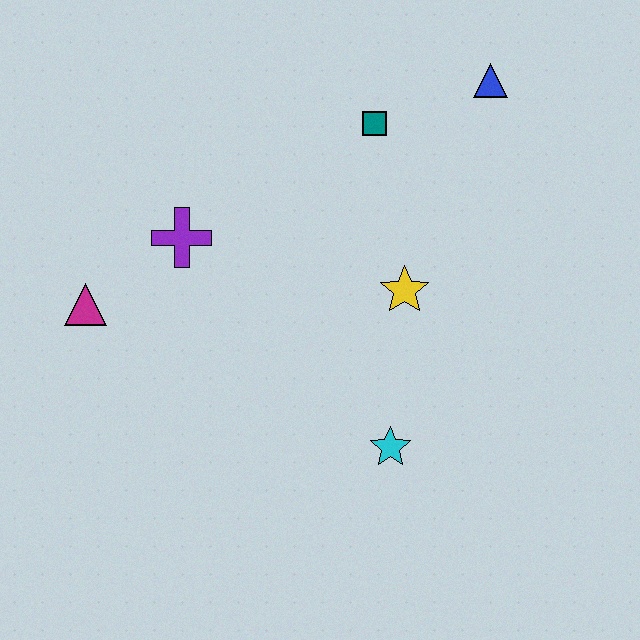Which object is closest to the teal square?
The blue triangle is closest to the teal square.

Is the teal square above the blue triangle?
No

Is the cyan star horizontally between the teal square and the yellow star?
Yes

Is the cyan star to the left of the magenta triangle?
No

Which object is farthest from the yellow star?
The magenta triangle is farthest from the yellow star.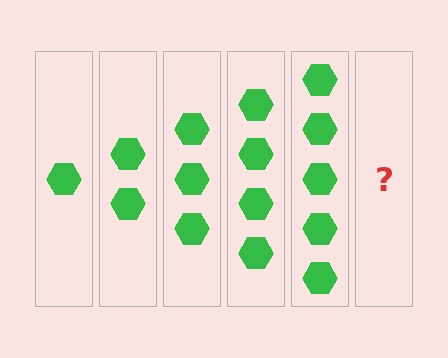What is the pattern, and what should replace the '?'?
The pattern is that each step adds one more hexagon. The '?' should be 6 hexagons.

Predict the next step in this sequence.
The next step is 6 hexagons.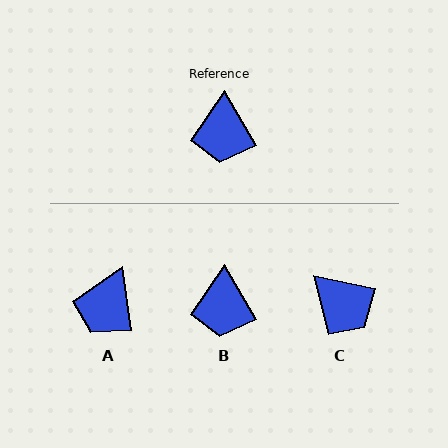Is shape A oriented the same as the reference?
No, it is off by about 22 degrees.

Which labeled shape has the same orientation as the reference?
B.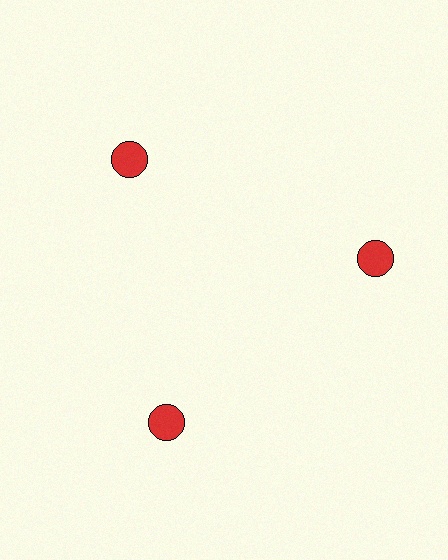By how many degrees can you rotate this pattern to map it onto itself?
The pattern maps onto itself every 120 degrees of rotation.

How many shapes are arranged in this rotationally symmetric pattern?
There are 3 shapes, arranged in 3 groups of 1.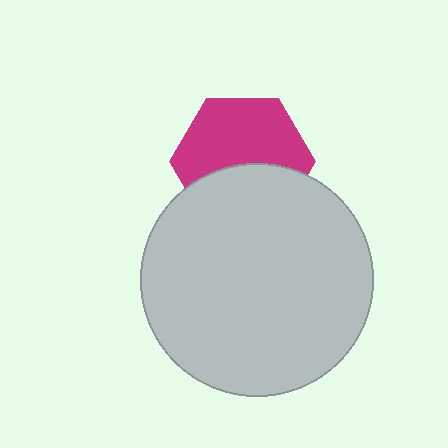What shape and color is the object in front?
The object in front is a light gray circle.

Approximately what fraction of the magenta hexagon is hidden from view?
Roughly 41% of the magenta hexagon is hidden behind the light gray circle.